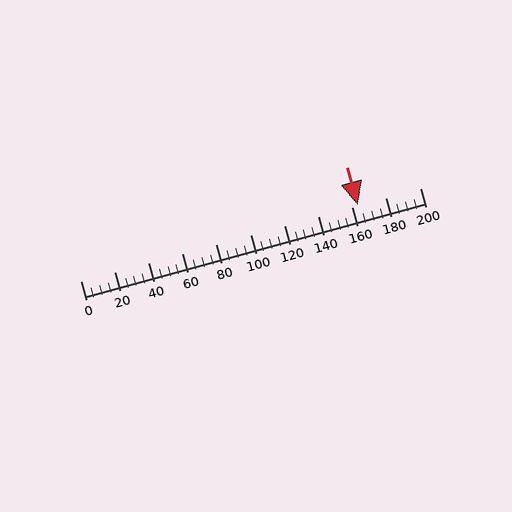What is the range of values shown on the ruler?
The ruler shows values from 0 to 200.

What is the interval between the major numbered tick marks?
The major tick marks are spaced 20 units apart.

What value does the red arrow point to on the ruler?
The red arrow points to approximately 164.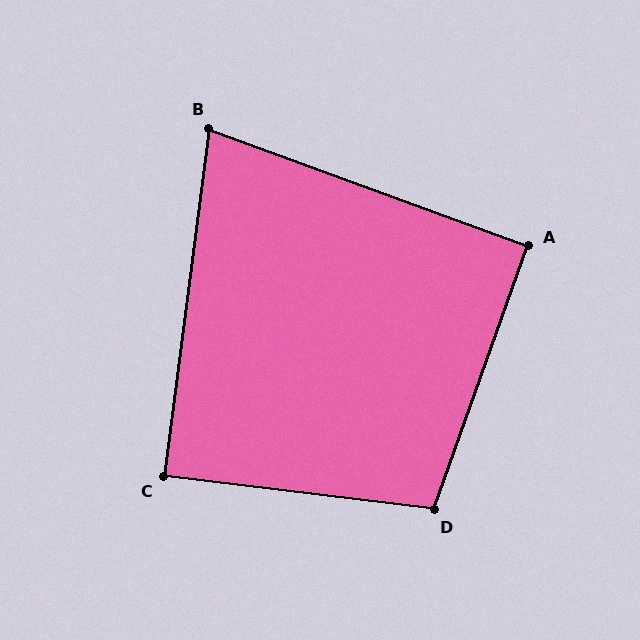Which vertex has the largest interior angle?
D, at approximately 103 degrees.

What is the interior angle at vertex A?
Approximately 90 degrees (approximately right).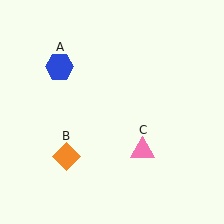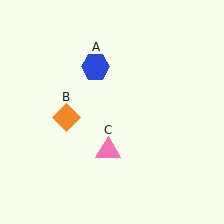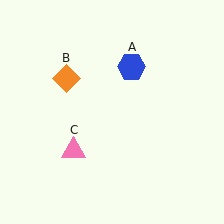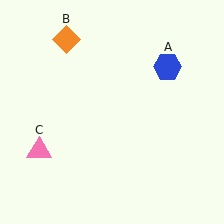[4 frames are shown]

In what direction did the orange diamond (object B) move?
The orange diamond (object B) moved up.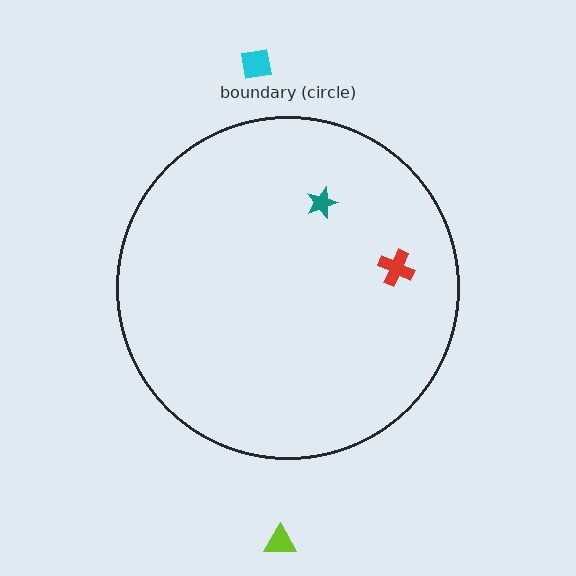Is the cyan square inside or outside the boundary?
Outside.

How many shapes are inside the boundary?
2 inside, 2 outside.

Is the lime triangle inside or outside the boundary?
Outside.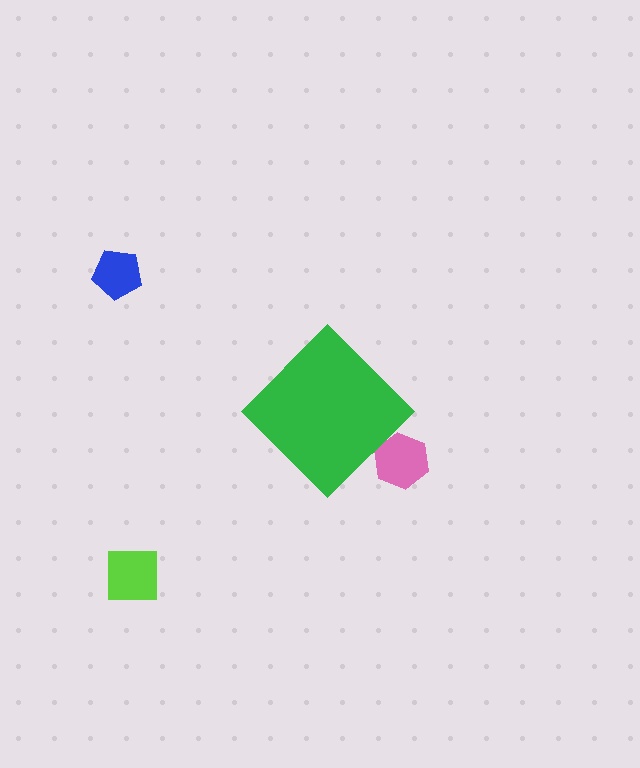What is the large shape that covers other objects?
A green diamond.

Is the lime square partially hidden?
No, the lime square is fully visible.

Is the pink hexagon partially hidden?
Yes, the pink hexagon is partially hidden behind the green diamond.